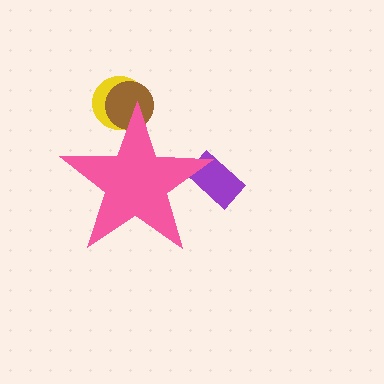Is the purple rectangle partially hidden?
Yes, the purple rectangle is partially hidden behind the pink star.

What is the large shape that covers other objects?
A pink star.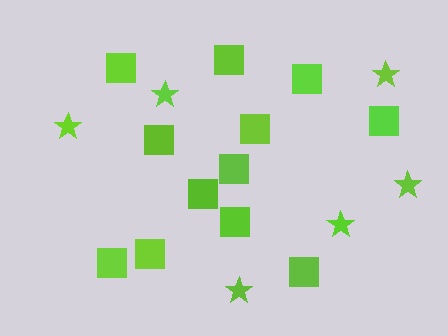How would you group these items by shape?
There are 2 groups: one group of stars (6) and one group of squares (12).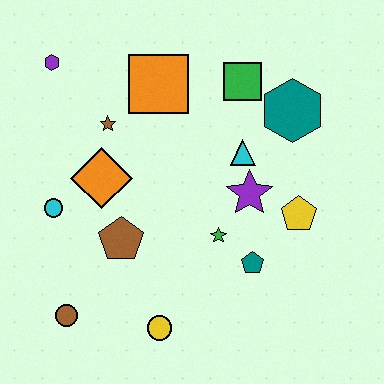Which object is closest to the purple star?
The cyan triangle is closest to the purple star.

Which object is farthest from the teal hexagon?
The brown circle is farthest from the teal hexagon.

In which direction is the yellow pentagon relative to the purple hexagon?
The yellow pentagon is to the right of the purple hexagon.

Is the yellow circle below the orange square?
Yes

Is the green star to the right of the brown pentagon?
Yes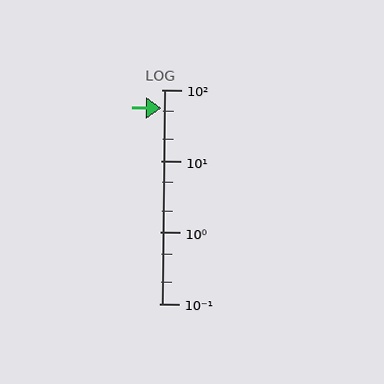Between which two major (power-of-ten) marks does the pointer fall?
The pointer is between 10 and 100.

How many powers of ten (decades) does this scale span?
The scale spans 3 decades, from 0.1 to 100.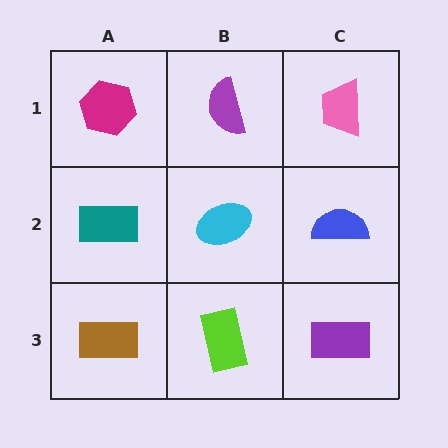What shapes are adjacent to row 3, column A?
A teal rectangle (row 2, column A), a lime rectangle (row 3, column B).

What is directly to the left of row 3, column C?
A lime rectangle.